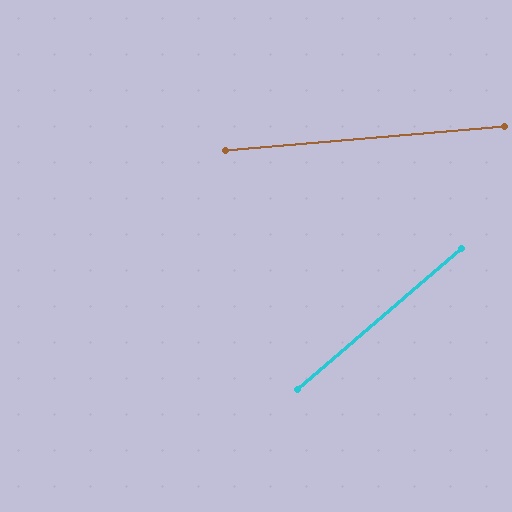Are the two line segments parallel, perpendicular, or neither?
Neither parallel nor perpendicular — they differ by about 36°.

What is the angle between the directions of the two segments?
Approximately 36 degrees.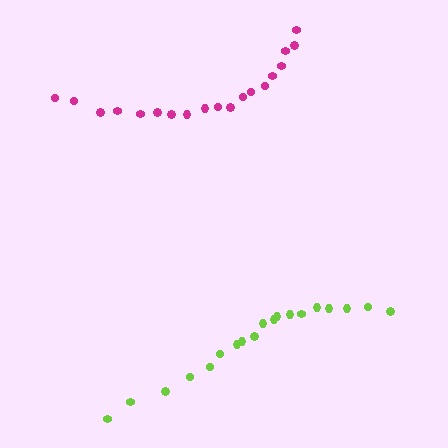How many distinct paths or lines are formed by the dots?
There are 2 distinct paths.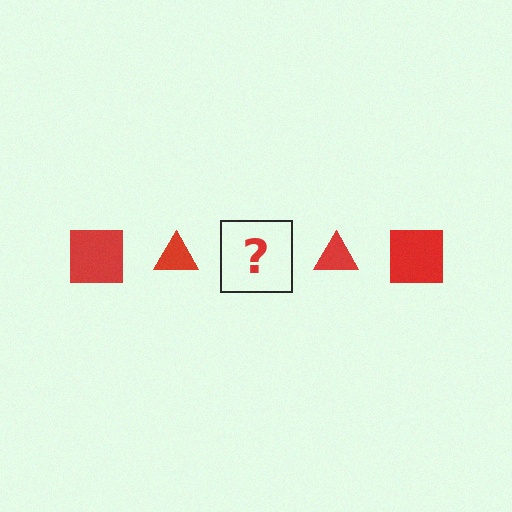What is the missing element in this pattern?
The missing element is a red square.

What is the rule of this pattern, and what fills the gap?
The rule is that the pattern cycles through square, triangle shapes in red. The gap should be filled with a red square.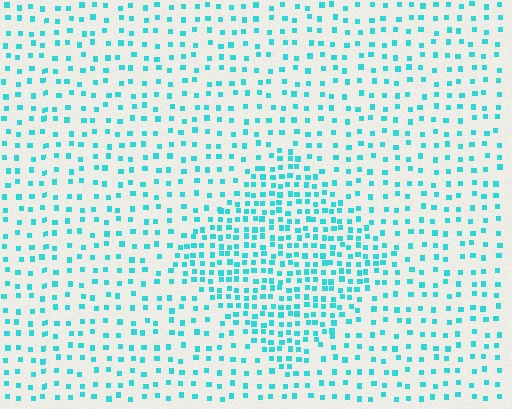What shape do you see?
I see a diamond.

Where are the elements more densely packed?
The elements are more densely packed inside the diamond boundary.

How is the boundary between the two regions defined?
The boundary is defined by a change in element density (approximately 2.1x ratio). All elements are the same color, size, and shape.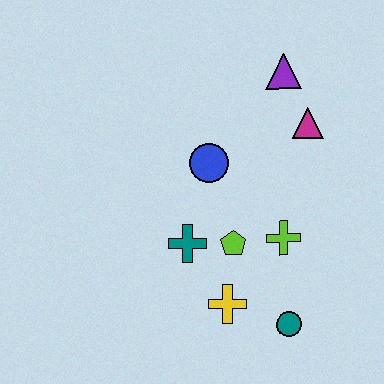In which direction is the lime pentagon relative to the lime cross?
The lime pentagon is to the left of the lime cross.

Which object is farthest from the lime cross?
The purple triangle is farthest from the lime cross.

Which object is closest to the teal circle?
The yellow cross is closest to the teal circle.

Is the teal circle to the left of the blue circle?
No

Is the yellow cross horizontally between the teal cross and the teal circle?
Yes